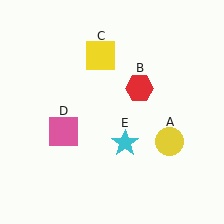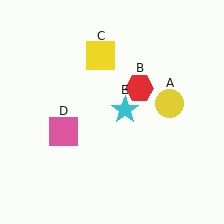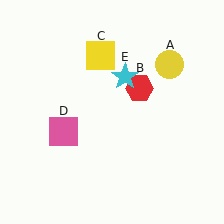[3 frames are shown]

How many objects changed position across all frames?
2 objects changed position: yellow circle (object A), cyan star (object E).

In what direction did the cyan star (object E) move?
The cyan star (object E) moved up.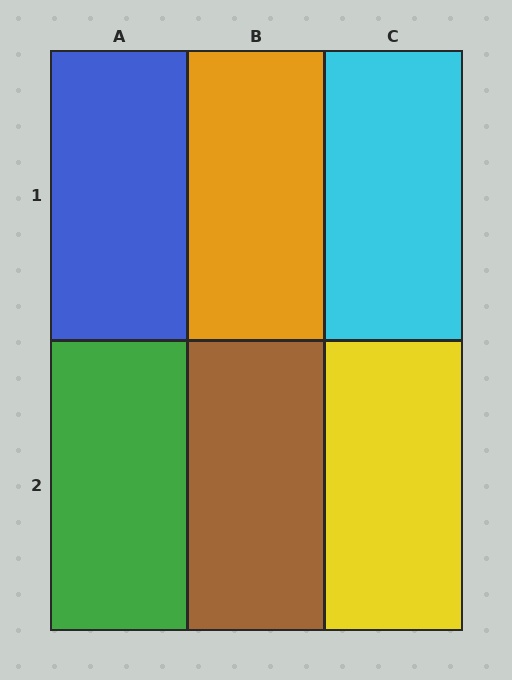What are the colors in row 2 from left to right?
Green, brown, yellow.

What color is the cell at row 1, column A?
Blue.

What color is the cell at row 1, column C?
Cyan.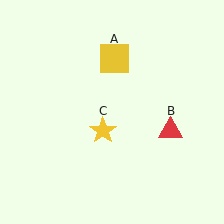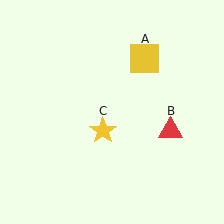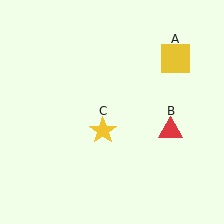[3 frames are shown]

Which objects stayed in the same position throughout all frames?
Red triangle (object B) and yellow star (object C) remained stationary.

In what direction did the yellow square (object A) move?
The yellow square (object A) moved right.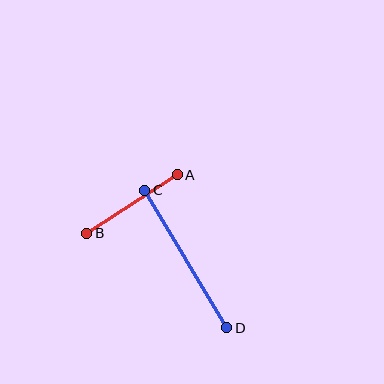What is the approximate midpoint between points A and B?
The midpoint is at approximately (132, 204) pixels.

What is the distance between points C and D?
The distance is approximately 160 pixels.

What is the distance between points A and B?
The distance is approximately 107 pixels.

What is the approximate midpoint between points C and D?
The midpoint is at approximately (186, 259) pixels.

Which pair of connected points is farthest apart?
Points C and D are farthest apart.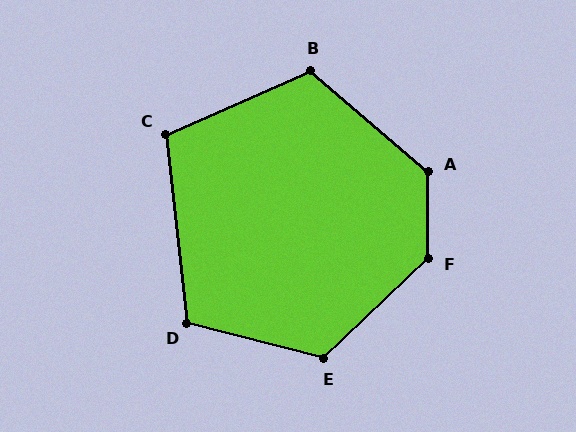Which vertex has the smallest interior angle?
C, at approximately 107 degrees.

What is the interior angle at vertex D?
Approximately 111 degrees (obtuse).